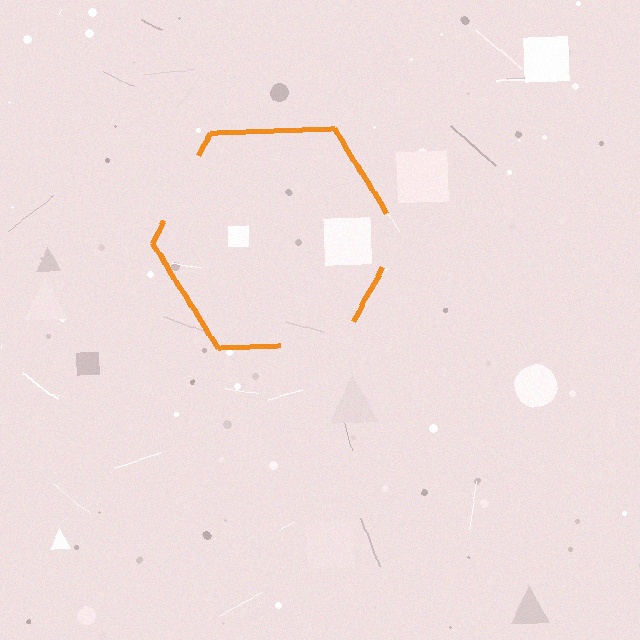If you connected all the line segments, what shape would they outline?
They would outline a hexagon.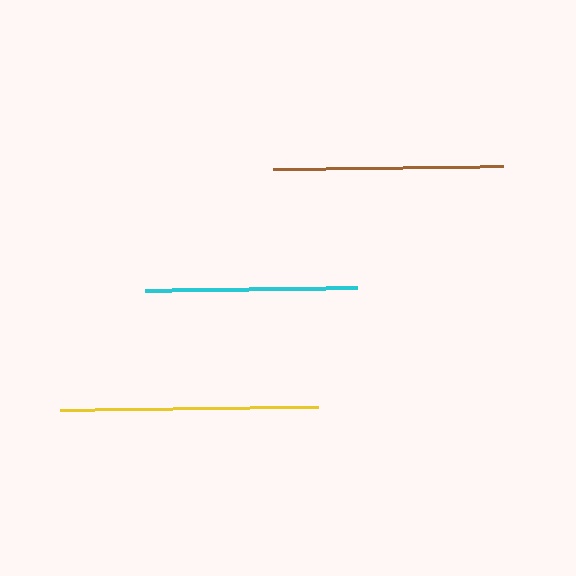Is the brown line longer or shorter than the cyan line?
The brown line is longer than the cyan line.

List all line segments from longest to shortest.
From longest to shortest: yellow, brown, cyan.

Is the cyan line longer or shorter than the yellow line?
The yellow line is longer than the cyan line.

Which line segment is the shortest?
The cyan line is the shortest at approximately 212 pixels.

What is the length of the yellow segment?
The yellow segment is approximately 258 pixels long.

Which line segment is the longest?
The yellow line is the longest at approximately 258 pixels.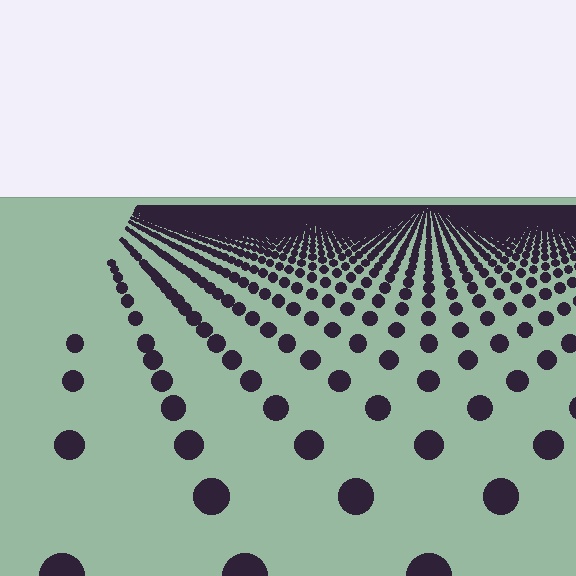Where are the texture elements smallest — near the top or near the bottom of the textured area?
Near the top.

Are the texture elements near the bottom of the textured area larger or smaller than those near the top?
Larger. Near the bottom, elements are closer to the viewer and appear at a bigger on-screen size.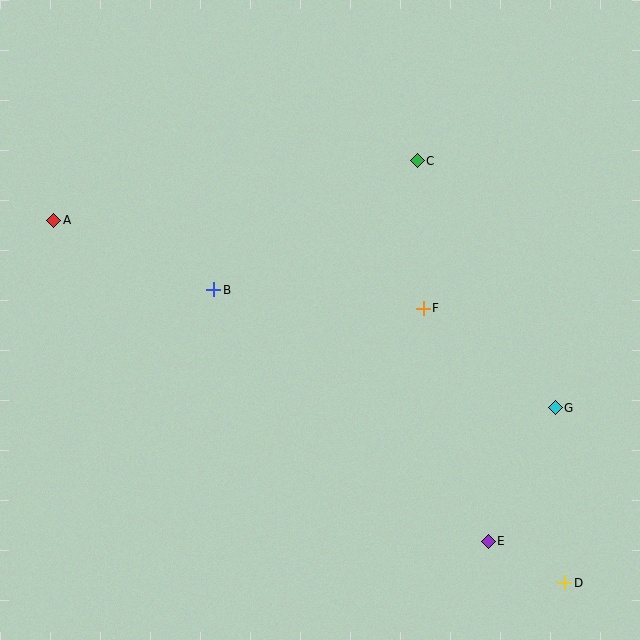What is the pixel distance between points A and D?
The distance between A and D is 626 pixels.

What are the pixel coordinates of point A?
Point A is at (54, 220).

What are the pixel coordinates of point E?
Point E is at (488, 541).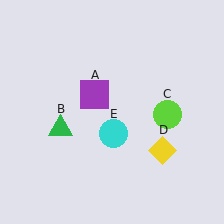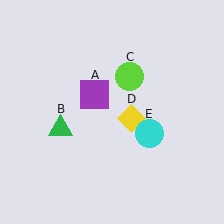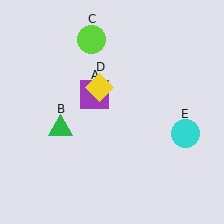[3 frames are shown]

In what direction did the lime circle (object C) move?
The lime circle (object C) moved up and to the left.